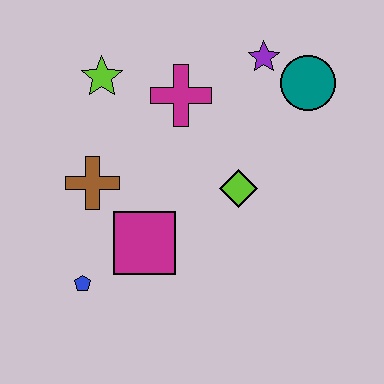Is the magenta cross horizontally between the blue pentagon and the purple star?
Yes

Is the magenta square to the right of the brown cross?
Yes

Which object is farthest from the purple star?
The blue pentagon is farthest from the purple star.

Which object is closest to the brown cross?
The magenta square is closest to the brown cross.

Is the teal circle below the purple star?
Yes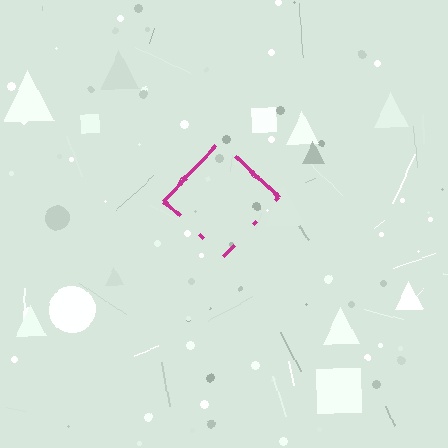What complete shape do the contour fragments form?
The contour fragments form a diamond.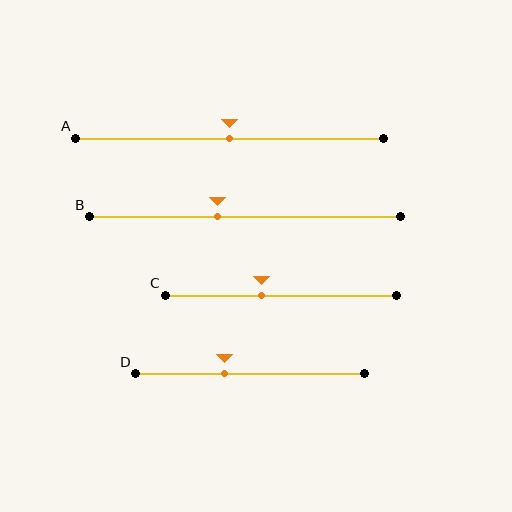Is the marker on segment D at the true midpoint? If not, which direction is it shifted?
No, the marker on segment D is shifted to the left by about 11% of the segment length.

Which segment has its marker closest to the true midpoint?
Segment A has its marker closest to the true midpoint.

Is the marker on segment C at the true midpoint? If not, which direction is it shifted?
No, the marker on segment C is shifted to the left by about 8% of the segment length.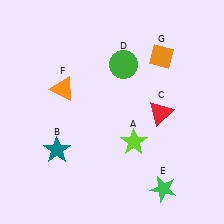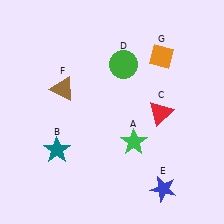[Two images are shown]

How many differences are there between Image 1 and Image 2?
There are 3 differences between the two images.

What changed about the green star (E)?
In Image 1, E is green. In Image 2, it changed to blue.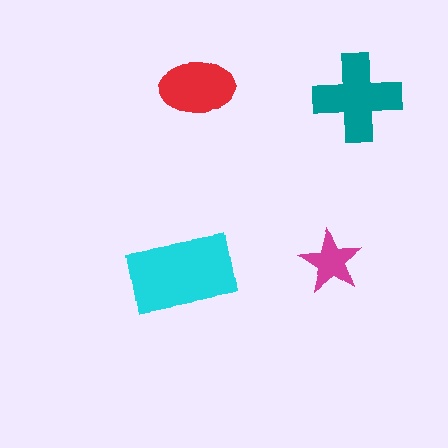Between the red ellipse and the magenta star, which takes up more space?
The red ellipse.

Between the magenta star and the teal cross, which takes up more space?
The teal cross.